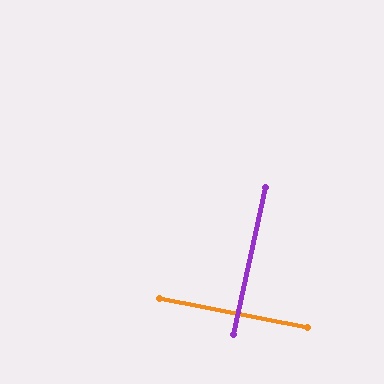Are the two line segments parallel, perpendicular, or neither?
Perpendicular — they meet at approximately 89°.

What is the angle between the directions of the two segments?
Approximately 89 degrees.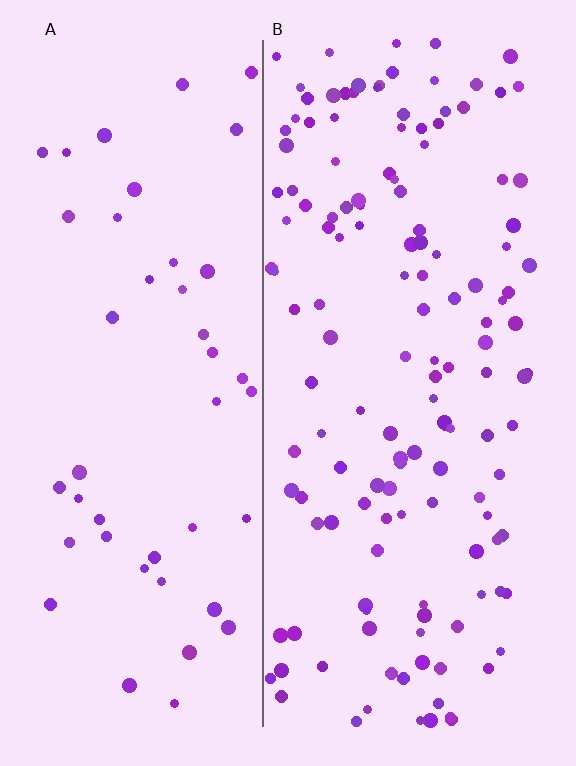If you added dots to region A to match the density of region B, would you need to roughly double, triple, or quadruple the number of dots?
Approximately triple.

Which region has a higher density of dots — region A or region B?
B (the right).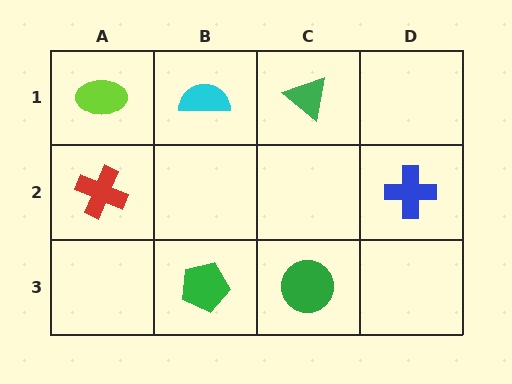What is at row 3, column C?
A green circle.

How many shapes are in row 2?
2 shapes.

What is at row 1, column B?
A cyan semicircle.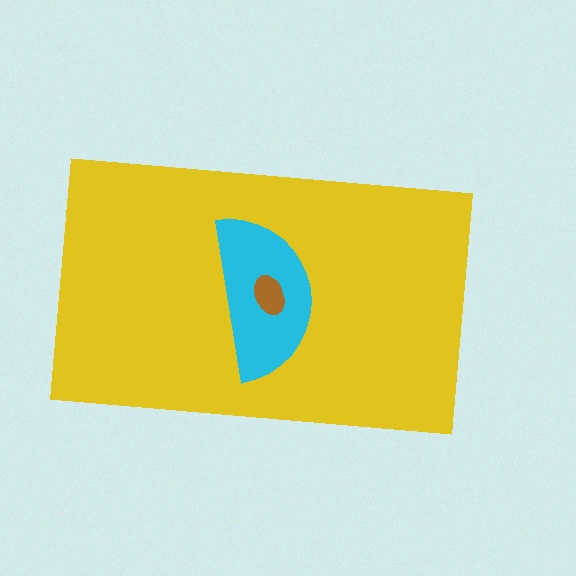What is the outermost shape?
The yellow rectangle.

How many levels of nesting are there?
3.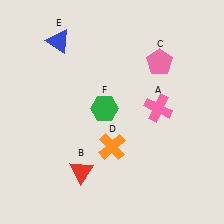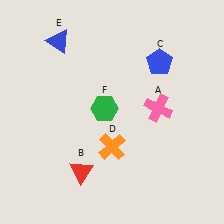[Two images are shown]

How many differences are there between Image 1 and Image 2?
There is 1 difference between the two images.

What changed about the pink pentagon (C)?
In Image 1, C is pink. In Image 2, it changed to blue.